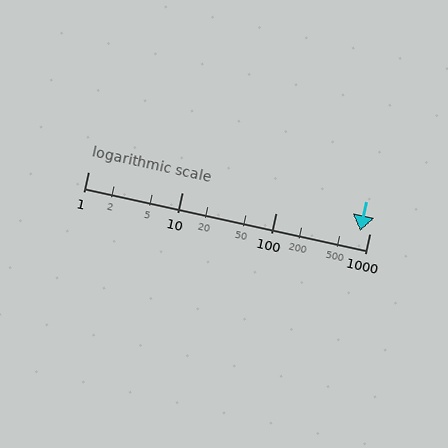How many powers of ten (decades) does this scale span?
The scale spans 3 decades, from 1 to 1000.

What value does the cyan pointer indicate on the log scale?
The pointer indicates approximately 790.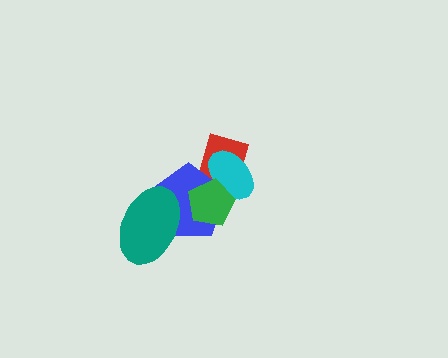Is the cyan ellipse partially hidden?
Yes, it is partially covered by another shape.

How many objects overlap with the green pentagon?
3 objects overlap with the green pentagon.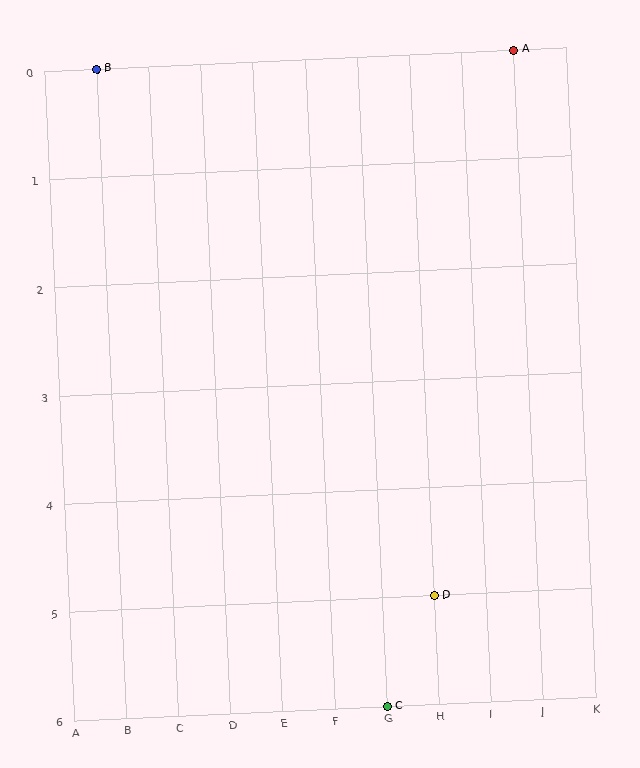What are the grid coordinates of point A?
Point A is at grid coordinates (J, 0).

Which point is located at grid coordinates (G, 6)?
Point C is at (G, 6).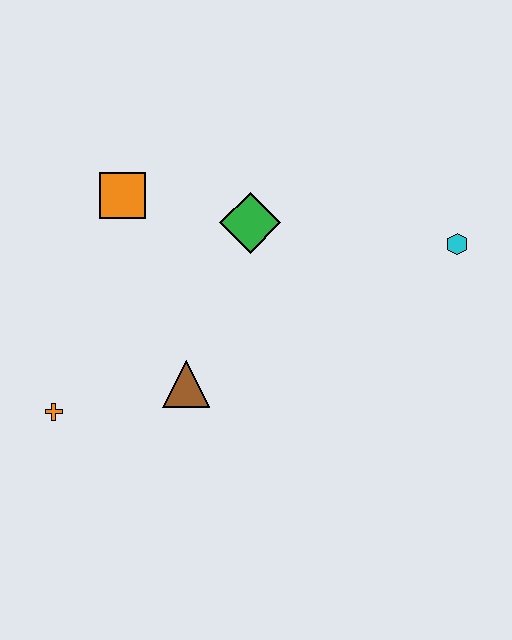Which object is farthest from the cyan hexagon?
The orange cross is farthest from the cyan hexagon.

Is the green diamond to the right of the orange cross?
Yes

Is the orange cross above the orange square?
No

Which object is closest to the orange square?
The green diamond is closest to the orange square.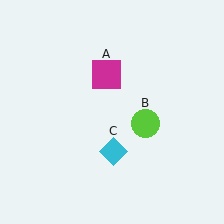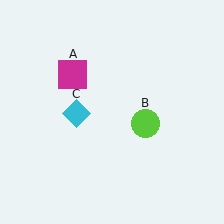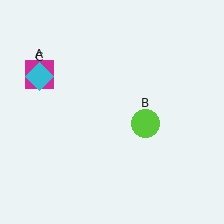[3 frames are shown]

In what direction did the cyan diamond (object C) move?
The cyan diamond (object C) moved up and to the left.